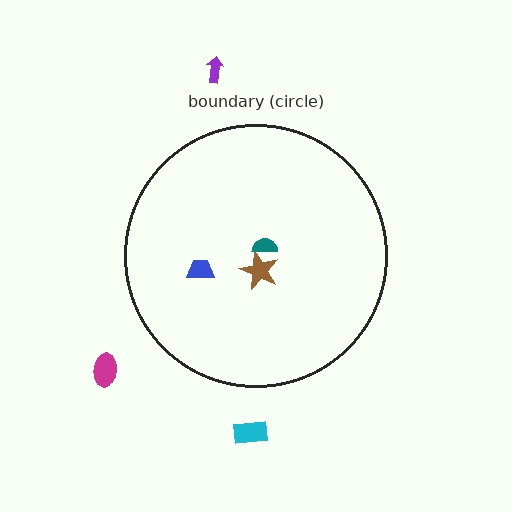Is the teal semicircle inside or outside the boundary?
Inside.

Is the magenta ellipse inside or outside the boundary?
Outside.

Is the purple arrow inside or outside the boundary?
Outside.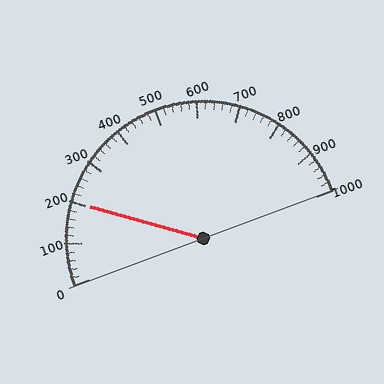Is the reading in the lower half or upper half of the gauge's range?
The reading is in the lower half of the range (0 to 1000).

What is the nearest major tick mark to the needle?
The nearest major tick mark is 200.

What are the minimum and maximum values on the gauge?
The gauge ranges from 0 to 1000.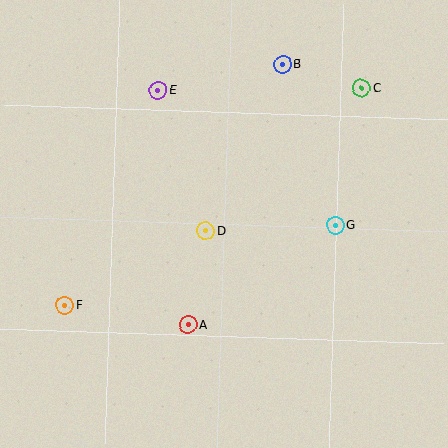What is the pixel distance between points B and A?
The distance between B and A is 277 pixels.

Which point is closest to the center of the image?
Point D at (206, 230) is closest to the center.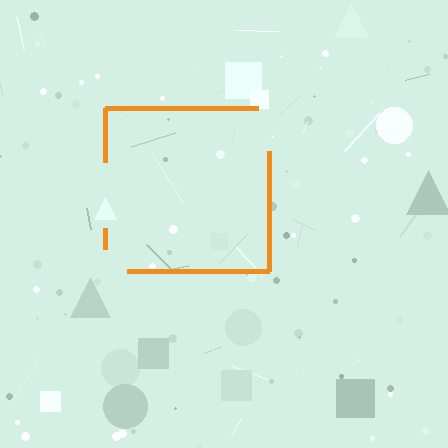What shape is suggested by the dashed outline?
The dashed outline suggests a square.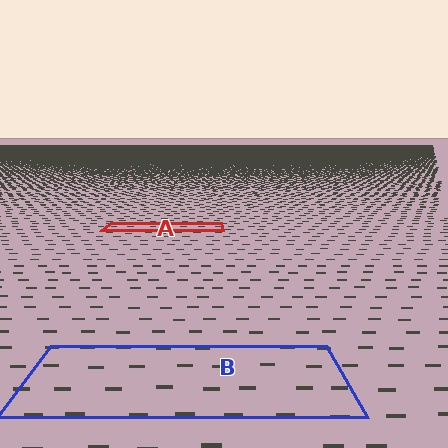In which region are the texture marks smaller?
The texture marks are smaller in region A, because it is farther away.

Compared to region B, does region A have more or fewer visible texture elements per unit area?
Region A has more texture elements per unit area — they are packed more densely because it is farther away.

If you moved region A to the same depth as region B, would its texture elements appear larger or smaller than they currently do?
They would appear larger. At a closer depth, the same texture elements are projected at a bigger on-screen size.